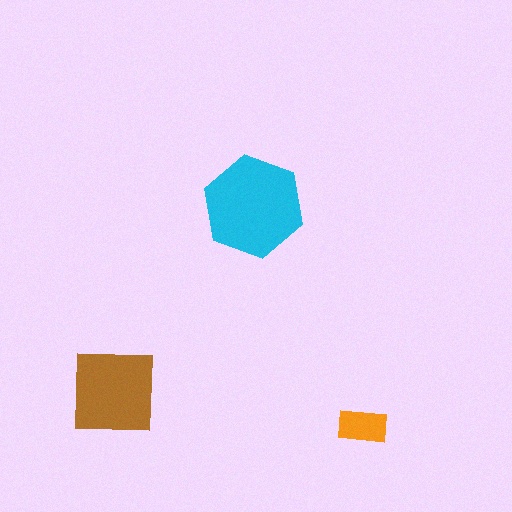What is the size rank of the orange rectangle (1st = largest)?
3rd.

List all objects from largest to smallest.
The cyan hexagon, the brown square, the orange rectangle.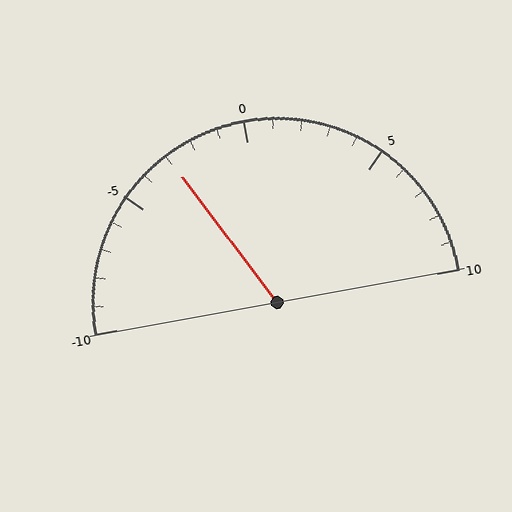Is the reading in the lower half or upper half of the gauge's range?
The reading is in the lower half of the range (-10 to 10).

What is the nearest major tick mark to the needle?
The nearest major tick mark is -5.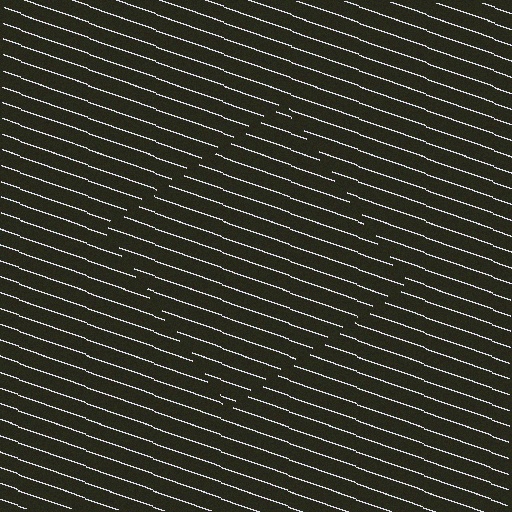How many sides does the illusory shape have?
4 sides — the line-ends trace a square.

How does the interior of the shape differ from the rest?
The interior of the shape contains the same grating, shifted by half a period — the contour is defined by the phase discontinuity where line-ends from the inner and outer gratings abut.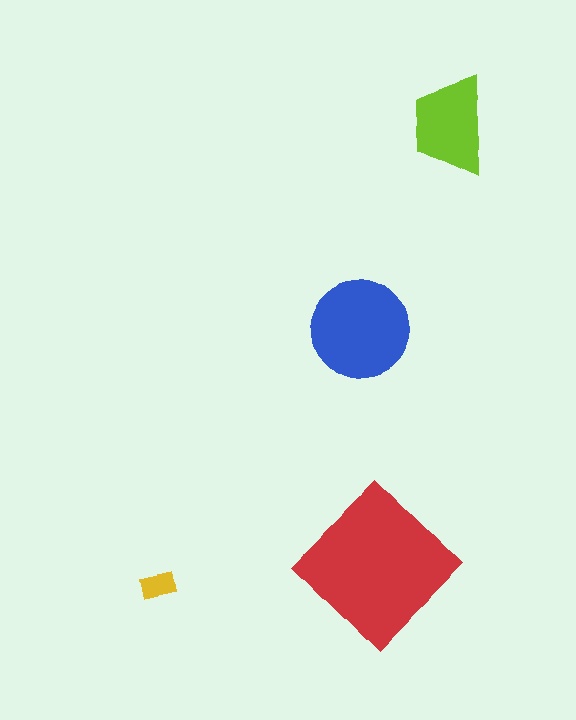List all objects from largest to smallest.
The red diamond, the blue circle, the lime trapezoid, the yellow rectangle.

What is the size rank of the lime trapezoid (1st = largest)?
3rd.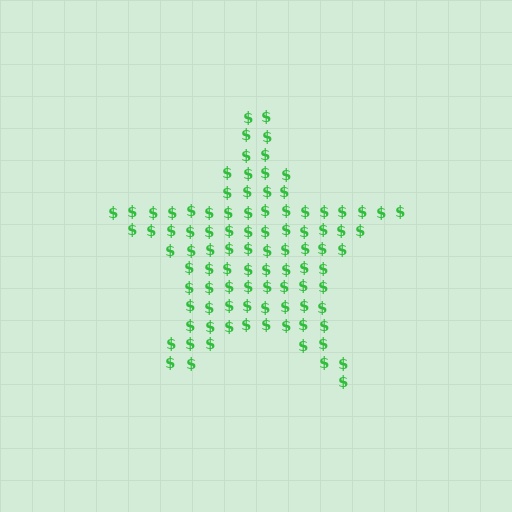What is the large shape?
The large shape is a star.